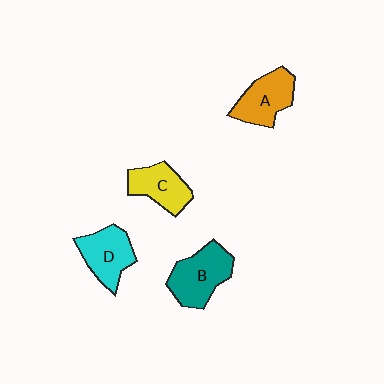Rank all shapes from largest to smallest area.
From largest to smallest: B (teal), A (orange), D (cyan), C (yellow).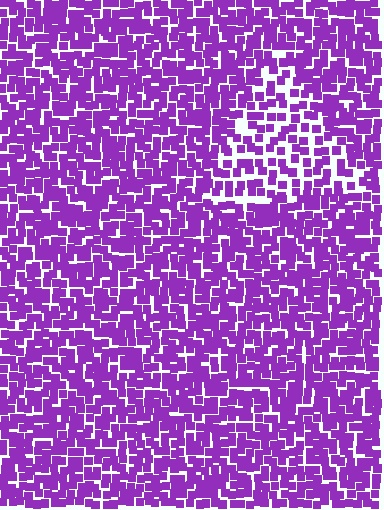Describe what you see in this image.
The image contains small purple elements arranged at two different densities. A triangle-shaped region is visible where the elements are less densely packed than the surrounding area.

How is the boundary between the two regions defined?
The boundary is defined by a change in element density (approximately 1.7x ratio). All elements are the same color, size, and shape.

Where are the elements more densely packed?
The elements are more densely packed outside the triangle boundary.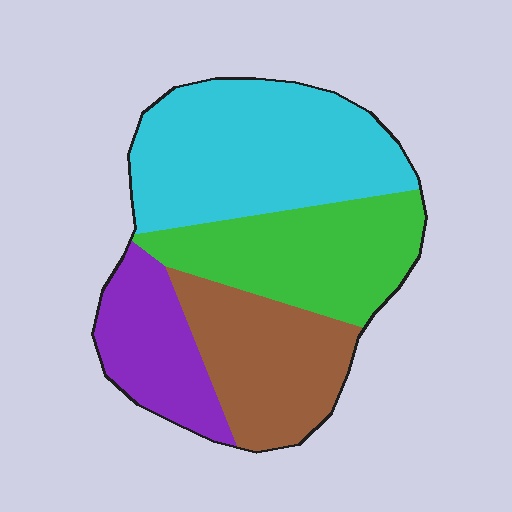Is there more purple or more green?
Green.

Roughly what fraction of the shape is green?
Green covers 25% of the shape.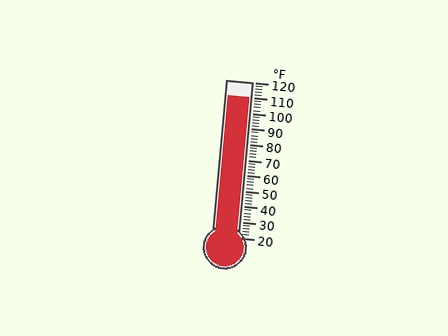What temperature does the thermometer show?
The thermometer shows approximately 110°F.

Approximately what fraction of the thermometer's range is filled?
The thermometer is filled to approximately 90% of its range.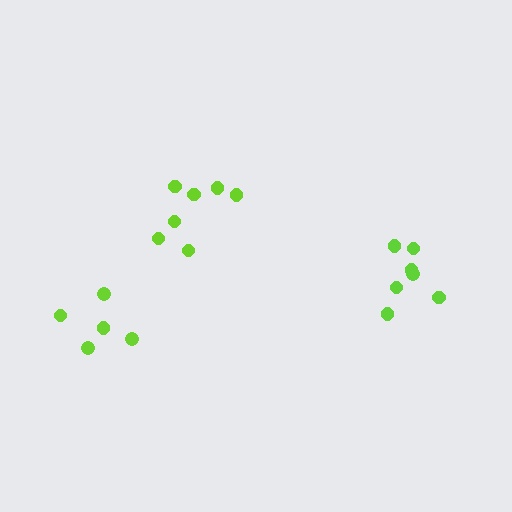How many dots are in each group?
Group 1: 7 dots, Group 2: 7 dots, Group 3: 5 dots (19 total).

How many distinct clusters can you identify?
There are 3 distinct clusters.